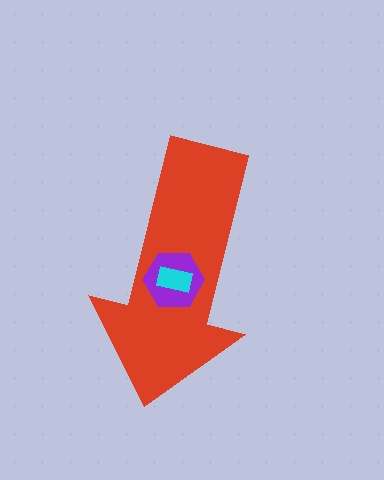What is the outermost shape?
The red arrow.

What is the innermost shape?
The cyan rectangle.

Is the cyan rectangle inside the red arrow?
Yes.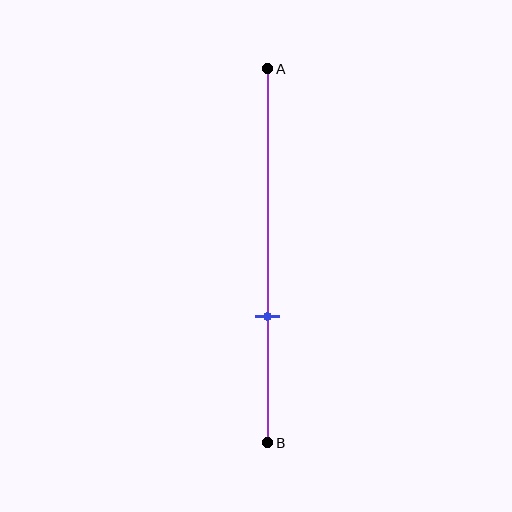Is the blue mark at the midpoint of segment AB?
No, the mark is at about 65% from A, not at the 50% midpoint.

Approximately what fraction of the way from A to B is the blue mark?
The blue mark is approximately 65% of the way from A to B.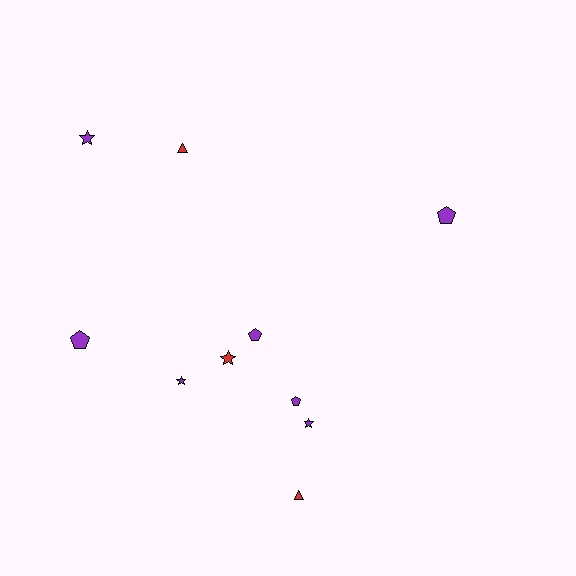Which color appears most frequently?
Purple, with 7 objects.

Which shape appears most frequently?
Star, with 4 objects.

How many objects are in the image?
There are 10 objects.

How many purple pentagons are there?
There are 4 purple pentagons.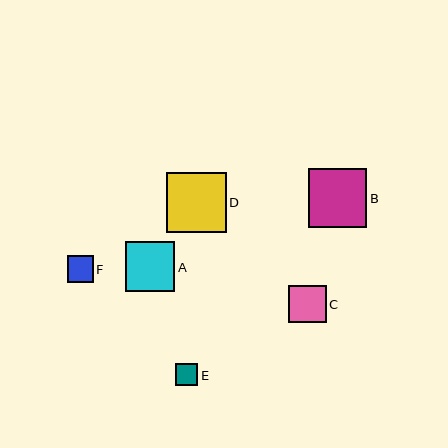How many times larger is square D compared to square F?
Square D is approximately 2.3 times the size of square F.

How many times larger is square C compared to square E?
Square C is approximately 1.7 times the size of square E.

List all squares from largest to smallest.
From largest to smallest: D, B, A, C, F, E.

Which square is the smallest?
Square E is the smallest with a size of approximately 22 pixels.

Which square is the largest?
Square D is the largest with a size of approximately 60 pixels.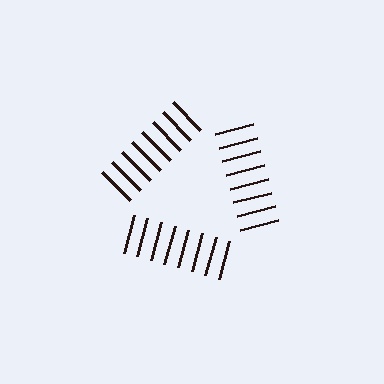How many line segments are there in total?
24 — 8 along each of the 3 edges.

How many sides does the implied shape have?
3 sides — the line-ends trace a triangle.